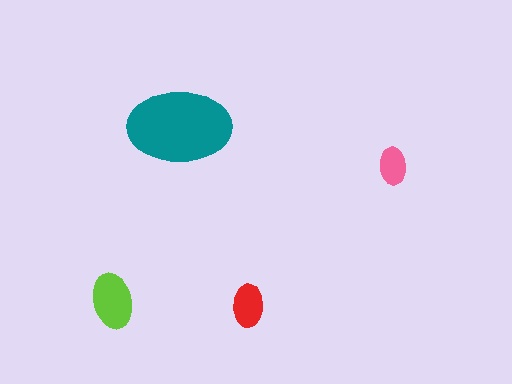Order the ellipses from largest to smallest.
the teal one, the lime one, the red one, the pink one.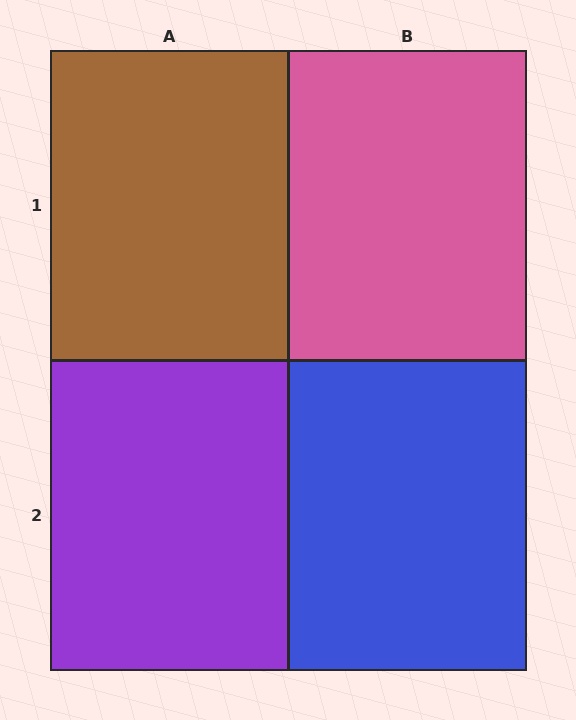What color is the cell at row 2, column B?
Blue.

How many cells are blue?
1 cell is blue.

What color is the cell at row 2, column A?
Purple.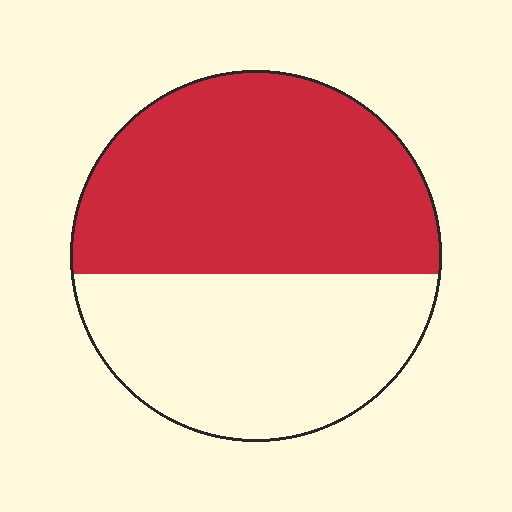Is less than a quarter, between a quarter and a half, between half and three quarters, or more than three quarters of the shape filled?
Between half and three quarters.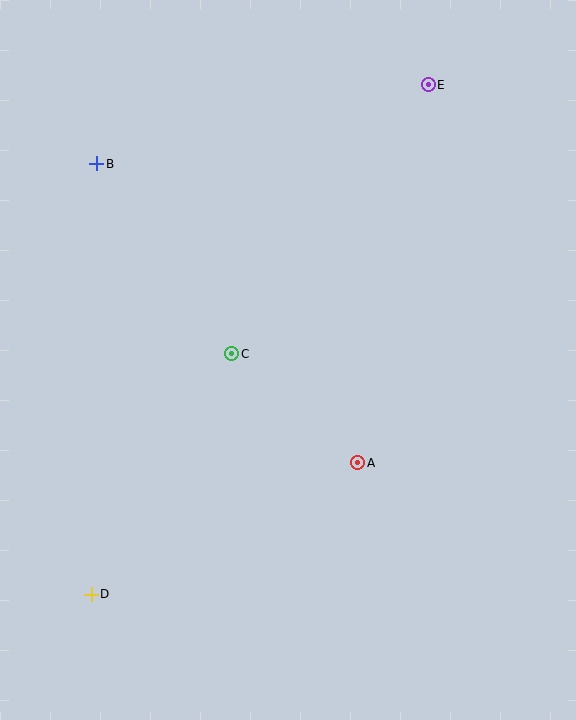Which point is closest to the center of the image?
Point C at (232, 354) is closest to the center.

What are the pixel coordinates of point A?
Point A is at (358, 463).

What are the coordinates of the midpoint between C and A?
The midpoint between C and A is at (295, 408).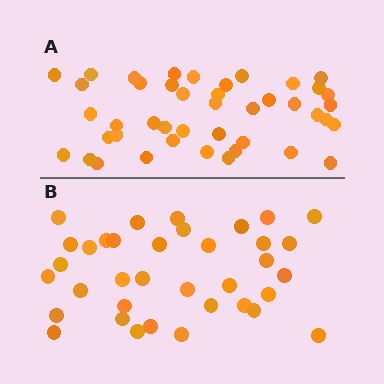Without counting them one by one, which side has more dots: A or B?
Region A (the top region) has more dots.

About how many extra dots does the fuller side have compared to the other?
Region A has roughly 8 or so more dots than region B.